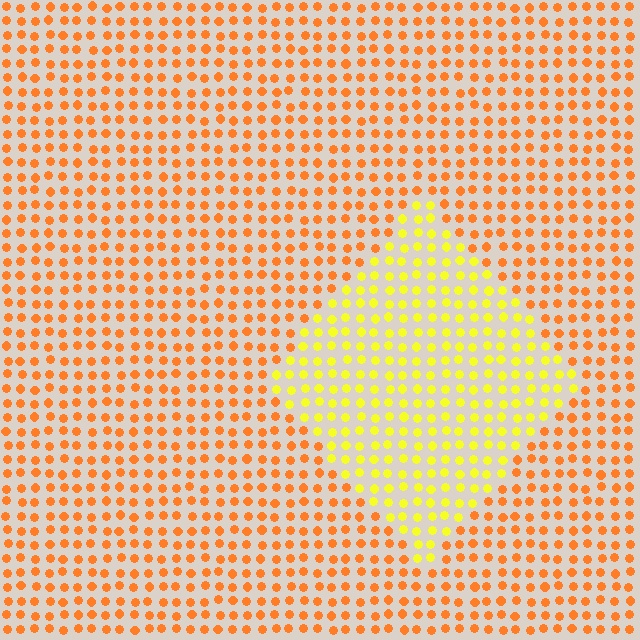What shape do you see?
I see a diamond.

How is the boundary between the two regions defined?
The boundary is defined purely by a slight shift in hue (about 39 degrees). Spacing, size, and orientation are identical on both sides.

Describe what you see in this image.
The image is filled with small orange elements in a uniform arrangement. A diamond-shaped region is visible where the elements are tinted to a slightly different hue, forming a subtle color boundary.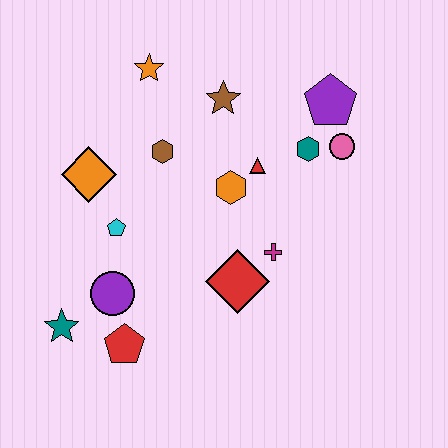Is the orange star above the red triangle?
Yes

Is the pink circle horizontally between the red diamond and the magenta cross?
No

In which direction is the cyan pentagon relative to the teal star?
The cyan pentagon is above the teal star.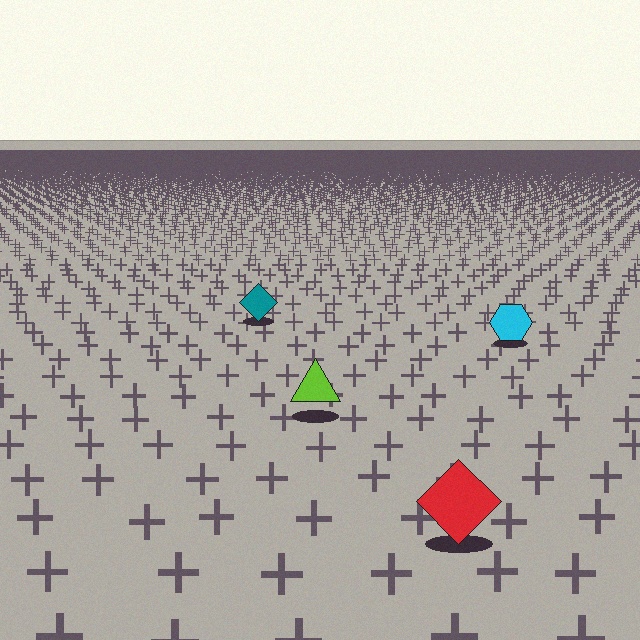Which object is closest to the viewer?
The red diamond is closest. The texture marks near it are larger and more spread out.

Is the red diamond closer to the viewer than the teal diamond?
Yes. The red diamond is closer — you can tell from the texture gradient: the ground texture is coarser near it.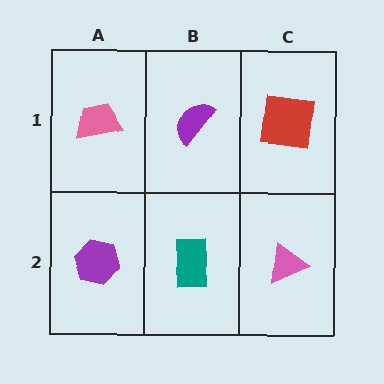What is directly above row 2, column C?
A red square.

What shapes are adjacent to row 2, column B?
A purple semicircle (row 1, column B), a purple hexagon (row 2, column A), a pink triangle (row 2, column C).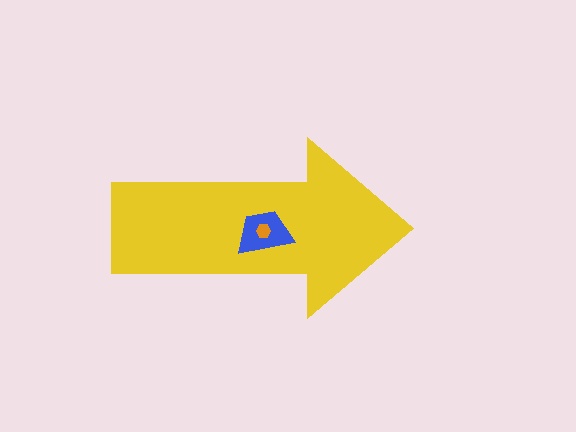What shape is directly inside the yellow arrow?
The blue trapezoid.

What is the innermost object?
The orange hexagon.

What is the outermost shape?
The yellow arrow.